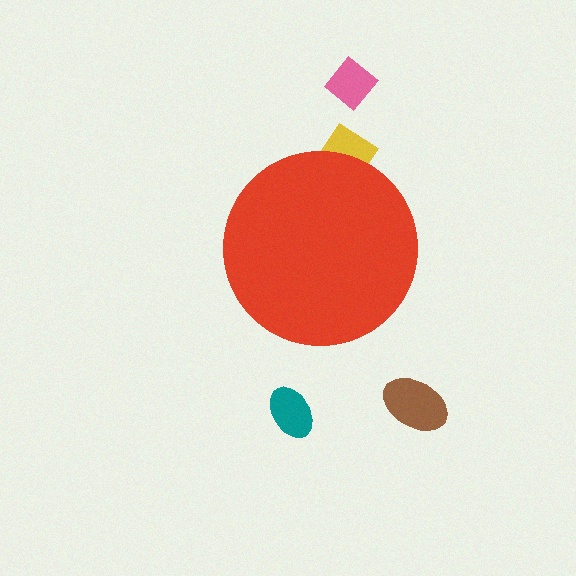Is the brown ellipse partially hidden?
No, the brown ellipse is fully visible.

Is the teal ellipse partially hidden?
No, the teal ellipse is fully visible.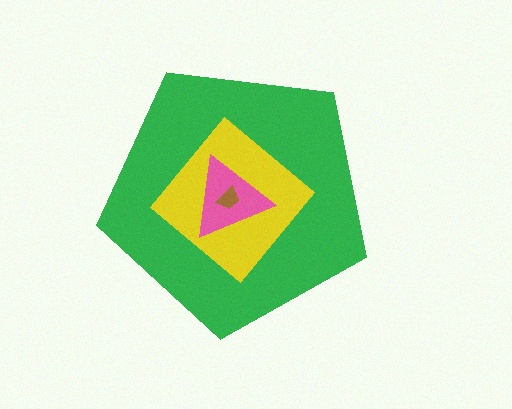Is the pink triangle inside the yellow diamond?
Yes.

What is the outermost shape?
The green pentagon.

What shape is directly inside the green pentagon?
The yellow diamond.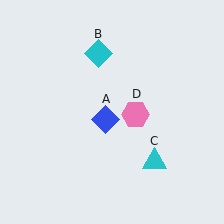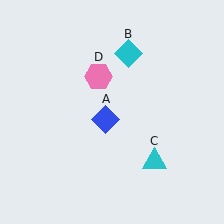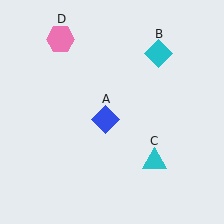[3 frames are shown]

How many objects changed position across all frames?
2 objects changed position: cyan diamond (object B), pink hexagon (object D).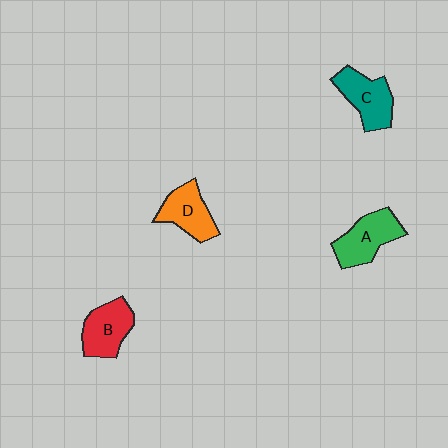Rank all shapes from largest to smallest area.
From largest to smallest: A (green), C (teal), B (red), D (orange).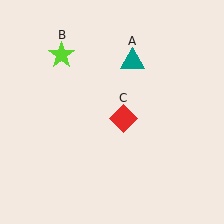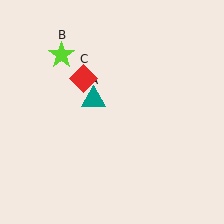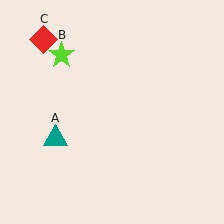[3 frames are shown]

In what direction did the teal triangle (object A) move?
The teal triangle (object A) moved down and to the left.